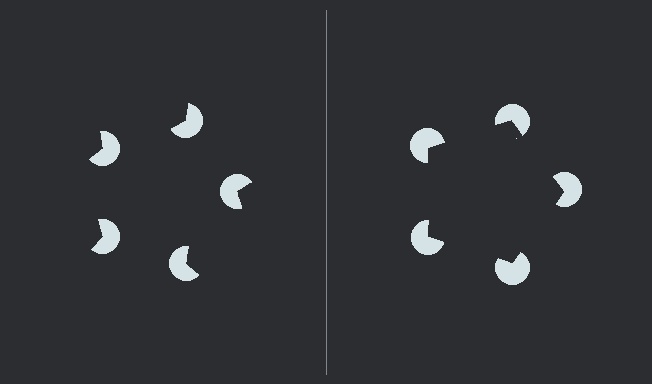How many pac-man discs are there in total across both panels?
10 — 5 on each side.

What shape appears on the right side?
An illusory pentagon.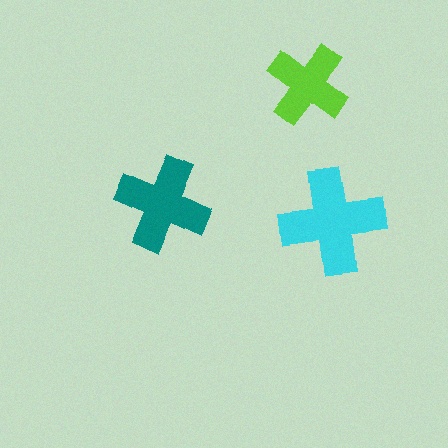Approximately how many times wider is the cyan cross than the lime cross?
About 1.5 times wider.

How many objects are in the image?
There are 3 objects in the image.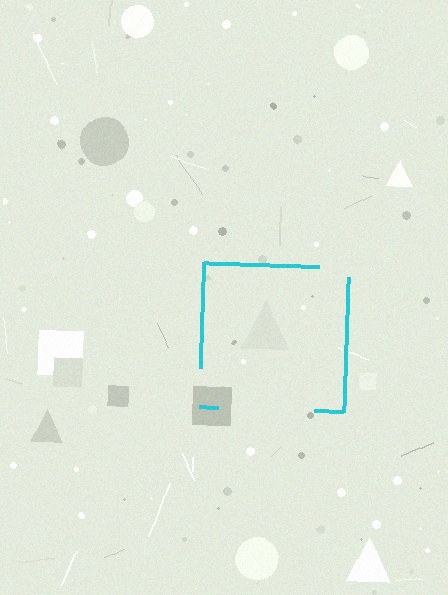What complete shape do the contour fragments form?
The contour fragments form a square.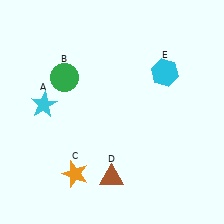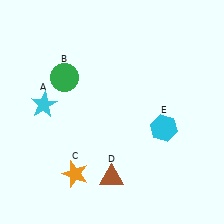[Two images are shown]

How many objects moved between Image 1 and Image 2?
1 object moved between the two images.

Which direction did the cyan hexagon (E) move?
The cyan hexagon (E) moved down.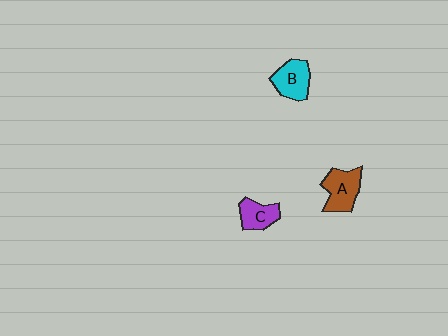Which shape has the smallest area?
Shape C (purple).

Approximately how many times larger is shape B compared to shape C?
Approximately 1.2 times.